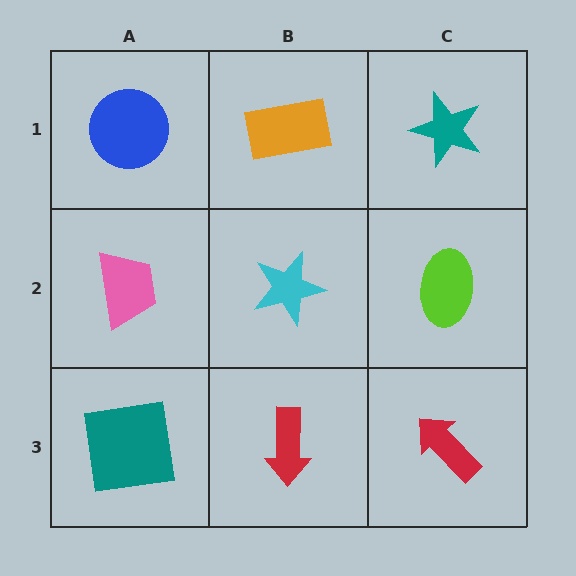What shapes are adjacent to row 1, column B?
A cyan star (row 2, column B), a blue circle (row 1, column A), a teal star (row 1, column C).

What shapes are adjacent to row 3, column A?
A pink trapezoid (row 2, column A), a red arrow (row 3, column B).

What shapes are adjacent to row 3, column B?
A cyan star (row 2, column B), a teal square (row 3, column A), a red arrow (row 3, column C).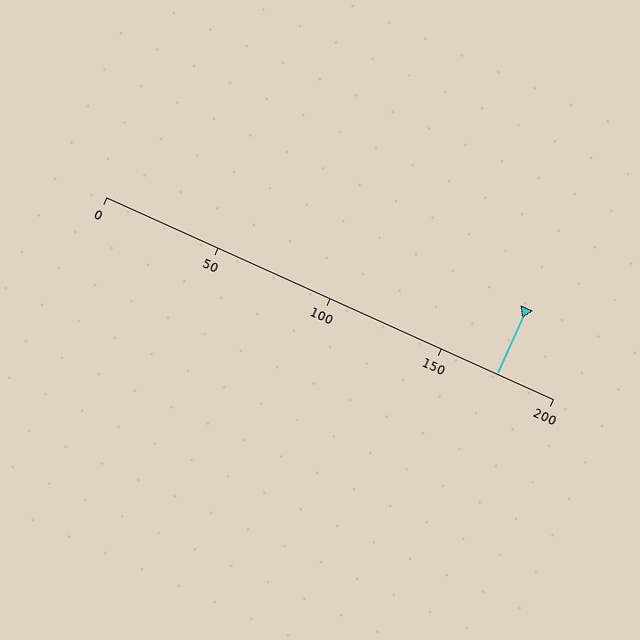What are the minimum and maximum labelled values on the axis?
The axis runs from 0 to 200.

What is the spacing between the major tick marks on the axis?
The major ticks are spaced 50 apart.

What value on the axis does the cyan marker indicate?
The marker indicates approximately 175.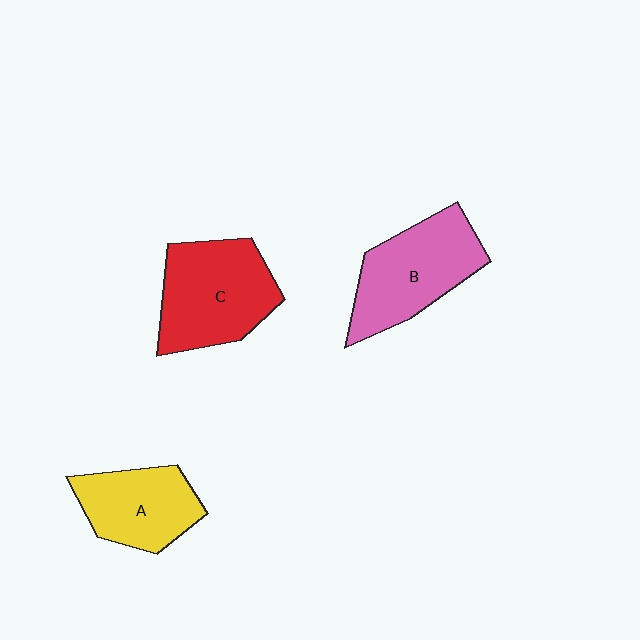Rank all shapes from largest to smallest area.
From largest to smallest: C (red), B (pink), A (yellow).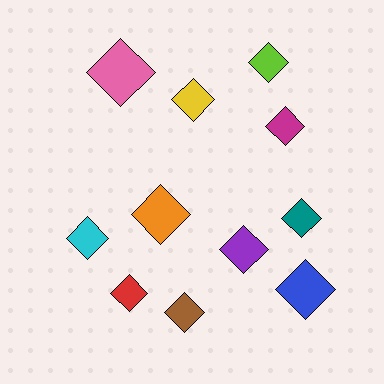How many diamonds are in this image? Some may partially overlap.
There are 11 diamonds.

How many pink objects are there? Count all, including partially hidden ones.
There is 1 pink object.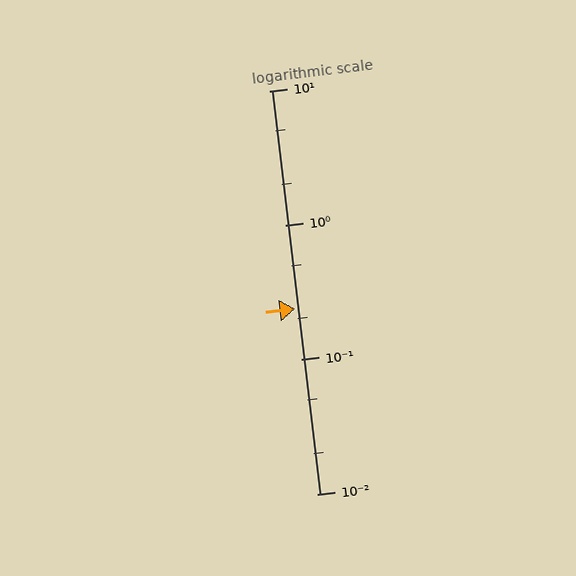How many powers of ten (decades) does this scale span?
The scale spans 3 decades, from 0.01 to 10.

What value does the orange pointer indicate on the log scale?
The pointer indicates approximately 0.24.